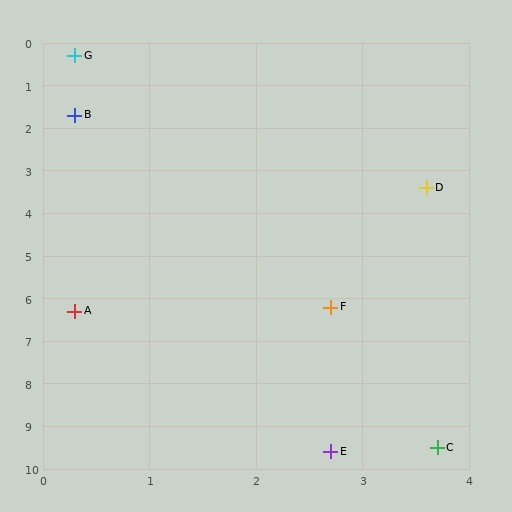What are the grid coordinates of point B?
Point B is at approximately (0.3, 1.7).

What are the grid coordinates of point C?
Point C is at approximately (3.7, 9.5).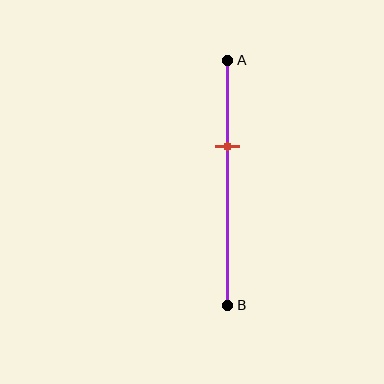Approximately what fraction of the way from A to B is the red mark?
The red mark is approximately 35% of the way from A to B.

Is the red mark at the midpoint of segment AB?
No, the mark is at about 35% from A, not at the 50% midpoint.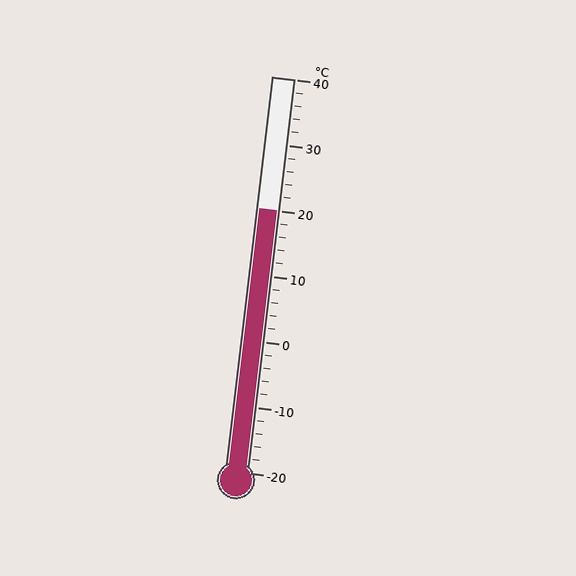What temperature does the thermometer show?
The thermometer shows approximately 20°C.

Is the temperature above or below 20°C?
The temperature is at 20°C.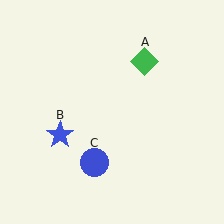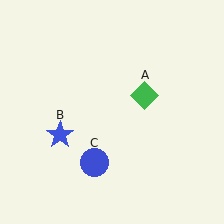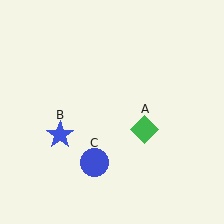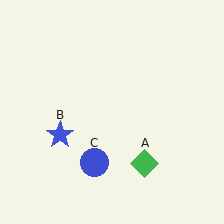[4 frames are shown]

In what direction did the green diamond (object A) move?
The green diamond (object A) moved down.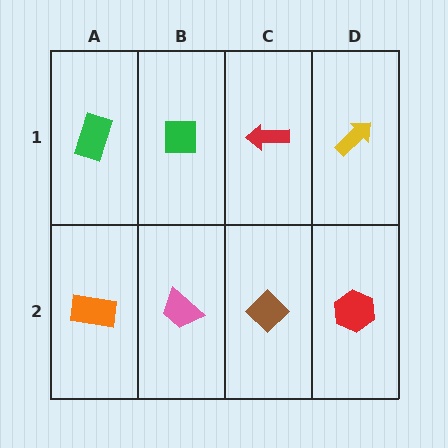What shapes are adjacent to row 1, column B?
A pink trapezoid (row 2, column B), a green rectangle (row 1, column A), a red arrow (row 1, column C).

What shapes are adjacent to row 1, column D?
A red hexagon (row 2, column D), a red arrow (row 1, column C).